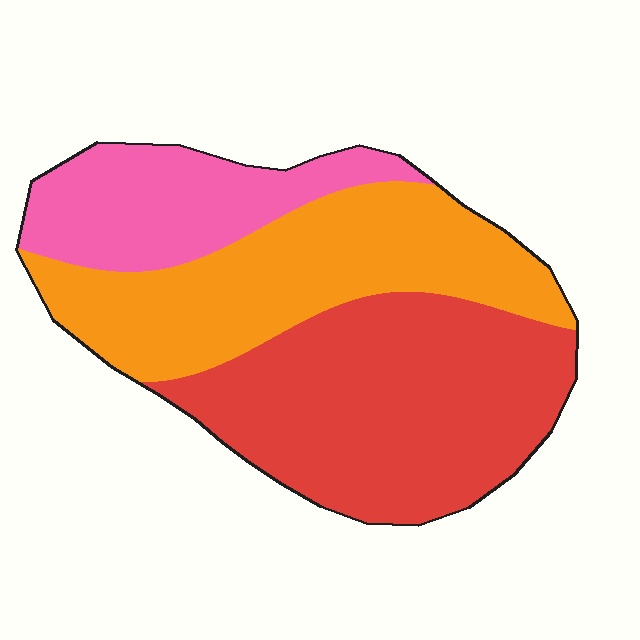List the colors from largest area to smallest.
From largest to smallest: red, orange, pink.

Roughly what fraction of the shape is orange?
Orange takes up between a third and a half of the shape.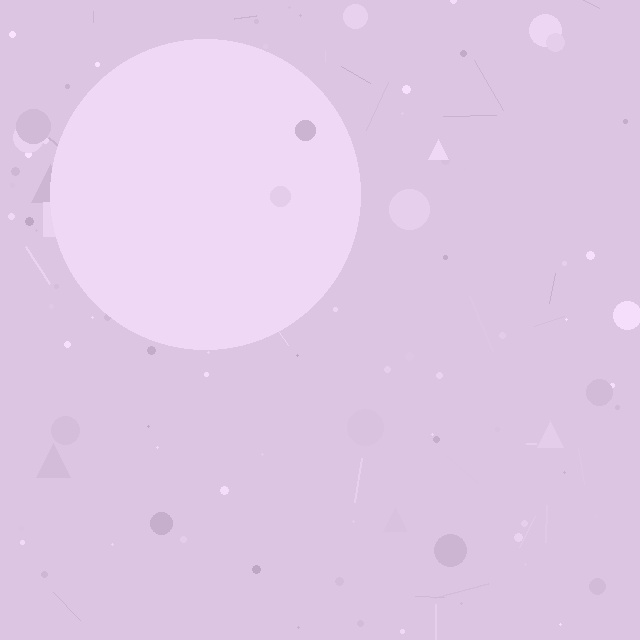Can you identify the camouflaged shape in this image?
The camouflaged shape is a circle.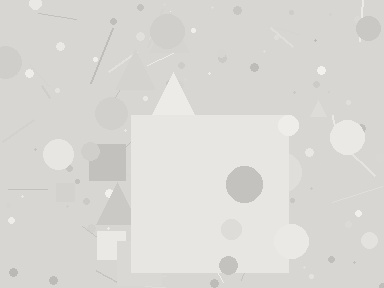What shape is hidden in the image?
A square is hidden in the image.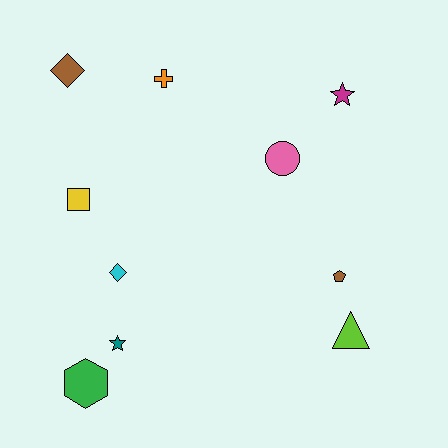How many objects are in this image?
There are 10 objects.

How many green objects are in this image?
There is 1 green object.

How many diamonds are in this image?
There are 2 diamonds.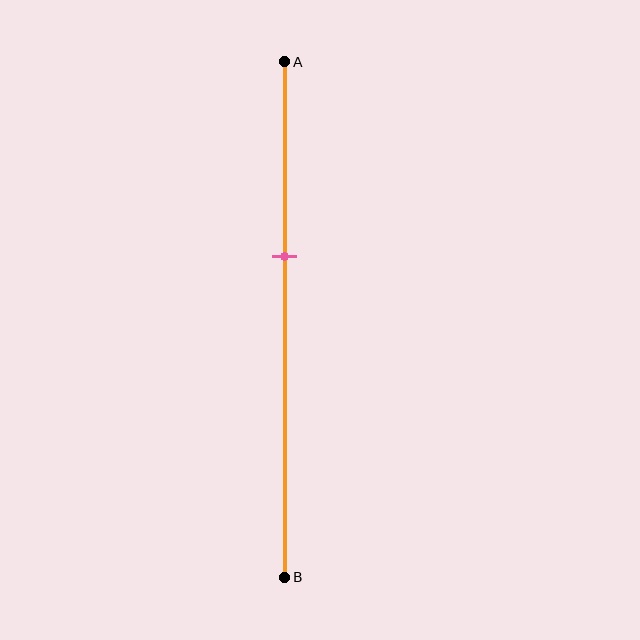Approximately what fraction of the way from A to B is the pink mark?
The pink mark is approximately 40% of the way from A to B.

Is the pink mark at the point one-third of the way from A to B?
No, the mark is at about 40% from A, not at the 33% one-third point.